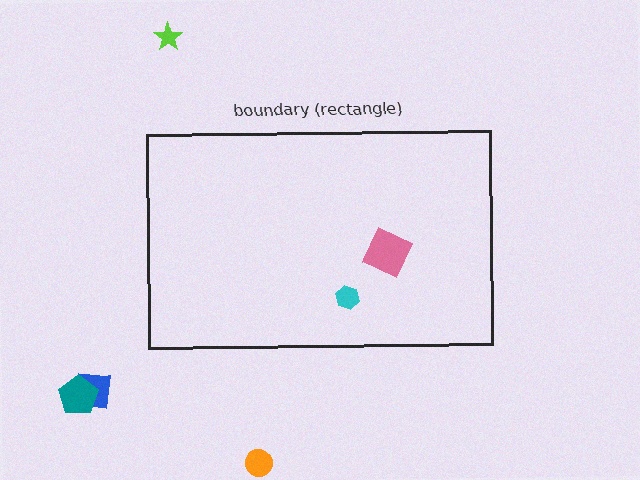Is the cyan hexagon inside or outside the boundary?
Inside.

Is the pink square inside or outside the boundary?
Inside.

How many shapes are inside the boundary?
2 inside, 4 outside.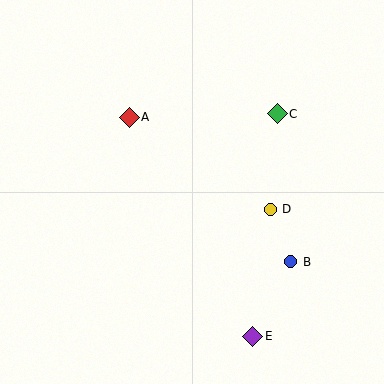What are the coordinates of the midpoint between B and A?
The midpoint between B and A is at (210, 189).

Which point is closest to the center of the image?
Point D at (270, 209) is closest to the center.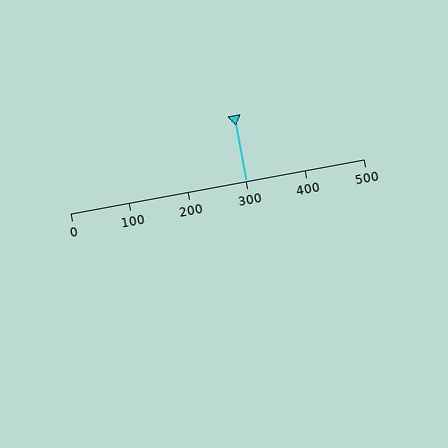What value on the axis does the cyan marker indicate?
The marker indicates approximately 300.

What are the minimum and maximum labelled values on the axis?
The axis runs from 0 to 500.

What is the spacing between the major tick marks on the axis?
The major ticks are spaced 100 apart.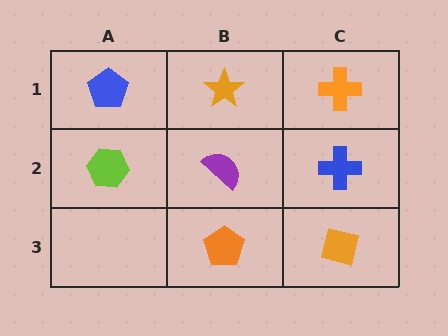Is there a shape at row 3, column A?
No, that cell is empty.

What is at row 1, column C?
An orange cross.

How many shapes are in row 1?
3 shapes.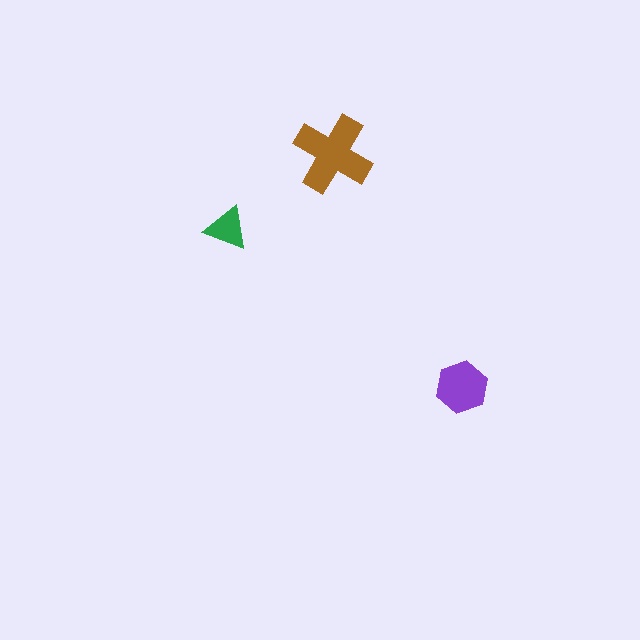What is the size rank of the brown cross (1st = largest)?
1st.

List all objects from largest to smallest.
The brown cross, the purple hexagon, the green triangle.